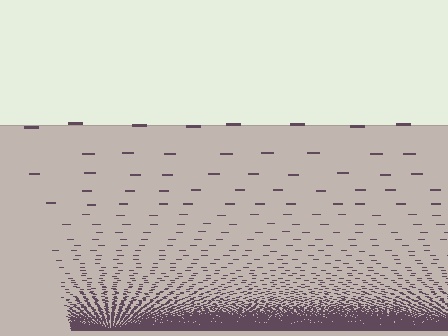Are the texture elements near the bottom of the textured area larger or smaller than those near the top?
Smaller. The gradient is inverted — elements near the bottom are smaller and denser.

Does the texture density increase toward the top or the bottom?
Density increases toward the bottom.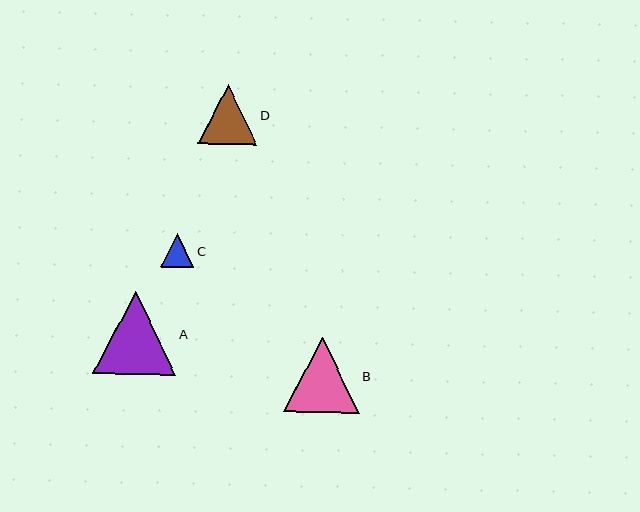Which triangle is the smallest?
Triangle C is the smallest with a size of approximately 34 pixels.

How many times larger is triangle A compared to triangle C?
Triangle A is approximately 2.5 times the size of triangle C.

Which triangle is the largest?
Triangle A is the largest with a size of approximately 83 pixels.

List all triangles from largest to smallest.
From largest to smallest: A, B, D, C.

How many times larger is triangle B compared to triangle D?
Triangle B is approximately 1.3 times the size of triangle D.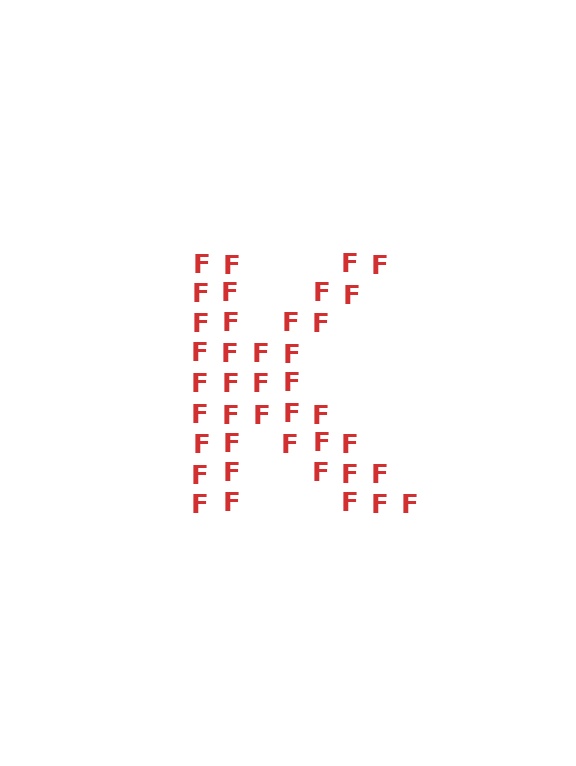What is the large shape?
The large shape is the letter K.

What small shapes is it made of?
It is made of small letter F's.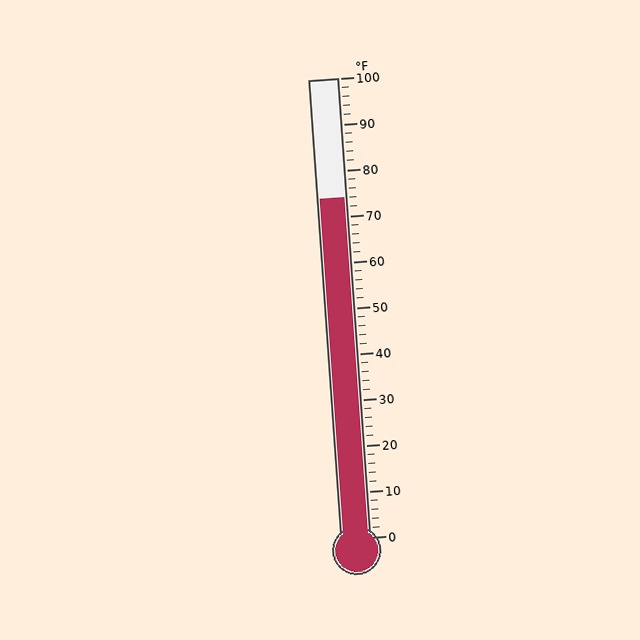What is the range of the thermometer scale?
The thermometer scale ranges from 0°F to 100°F.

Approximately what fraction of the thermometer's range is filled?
The thermometer is filled to approximately 75% of its range.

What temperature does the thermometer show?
The thermometer shows approximately 74°F.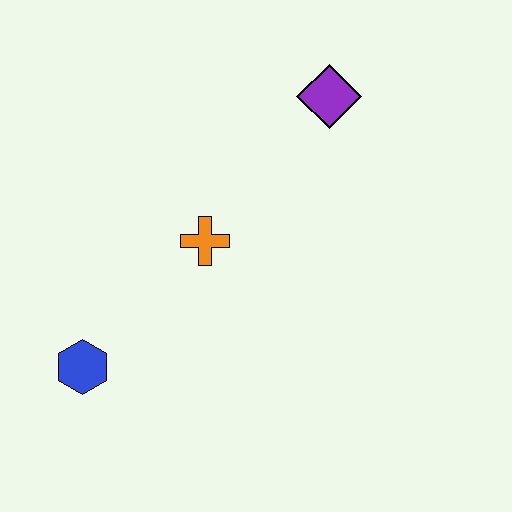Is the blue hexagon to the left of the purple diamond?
Yes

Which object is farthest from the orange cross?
The purple diamond is farthest from the orange cross.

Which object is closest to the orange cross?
The blue hexagon is closest to the orange cross.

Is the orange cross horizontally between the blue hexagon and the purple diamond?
Yes